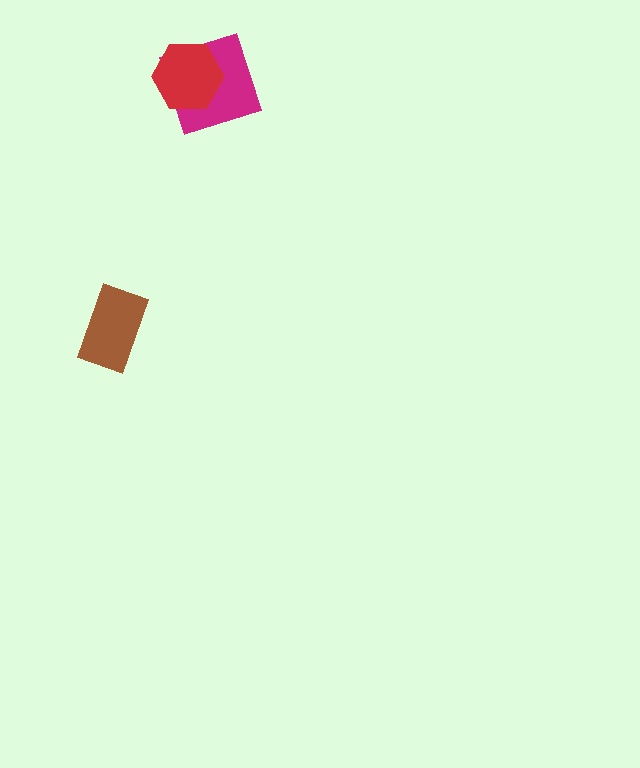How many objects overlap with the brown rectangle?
0 objects overlap with the brown rectangle.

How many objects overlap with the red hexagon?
1 object overlaps with the red hexagon.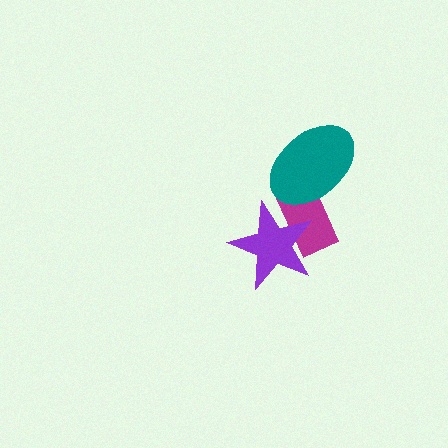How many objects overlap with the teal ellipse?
1 object overlaps with the teal ellipse.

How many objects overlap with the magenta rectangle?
2 objects overlap with the magenta rectangle.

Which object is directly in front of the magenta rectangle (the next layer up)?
The teal ellipse is directly in front of the magenta rectangle.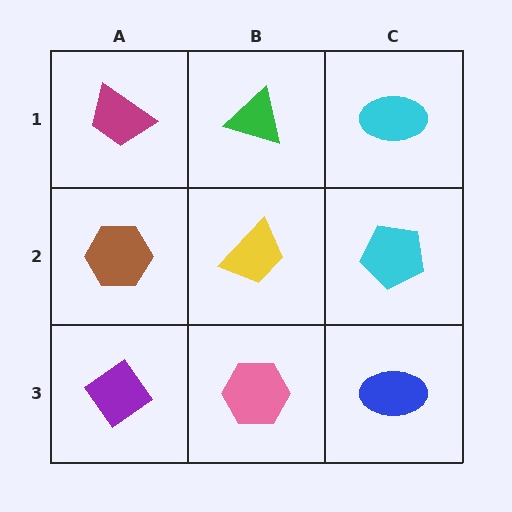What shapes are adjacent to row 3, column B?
A yellow trapezoid (row 2, column B), a purple diamond (row 3, column A), a blue ellipse (row 3, column C).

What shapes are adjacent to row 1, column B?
A yellow trapezoid (row 2, column B), a magenta trapezoid (row 1, column A), a cyan ellipse (row 1, column C).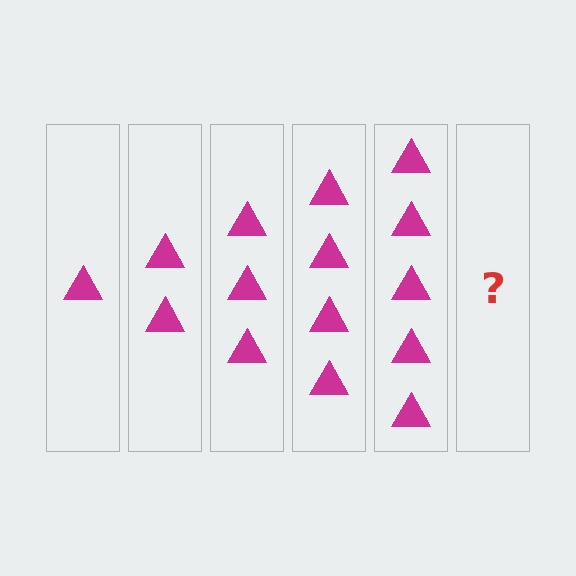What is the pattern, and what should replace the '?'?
The pattern is that each step adds one more triangle. The '?' should be 6 triangles.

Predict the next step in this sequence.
The next step is 6 triangles.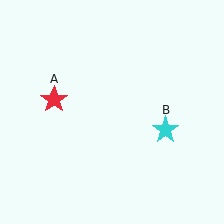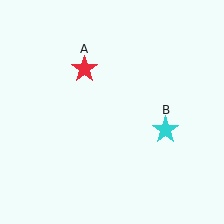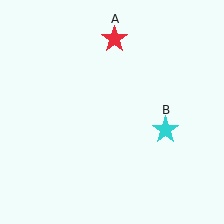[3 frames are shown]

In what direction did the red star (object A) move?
The red star (object A) moved up and to the right.